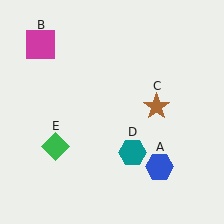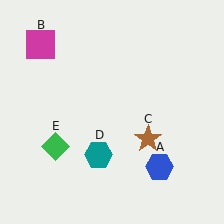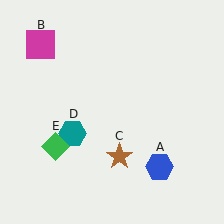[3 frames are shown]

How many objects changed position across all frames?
2 objects changed position: brown star (object C), teal hexagon (object D).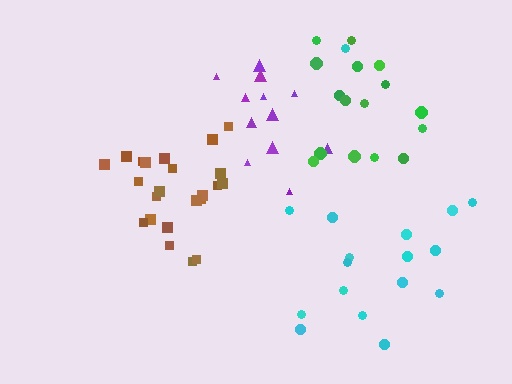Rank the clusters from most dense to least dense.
brown, purple, green, cyan.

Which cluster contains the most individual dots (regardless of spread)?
Brown (23).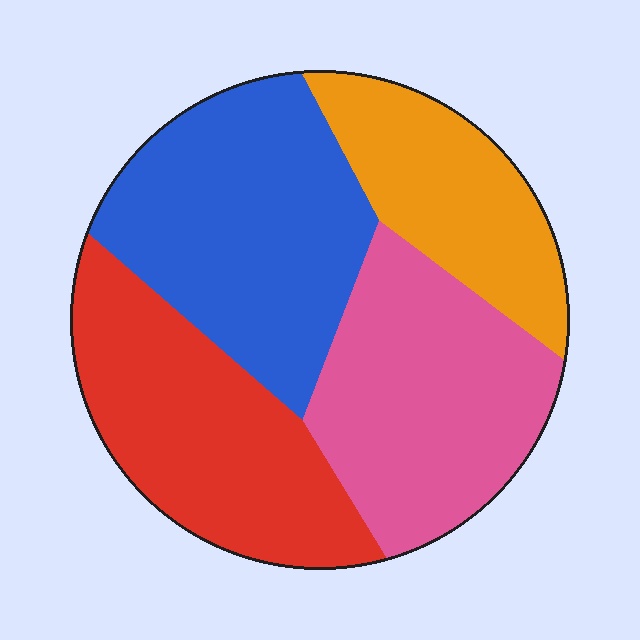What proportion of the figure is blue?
Blue takes up about one third (1/3) of the figure.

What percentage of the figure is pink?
Pink covers about 25% of the figure.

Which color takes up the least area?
Orange, at roughly 20%.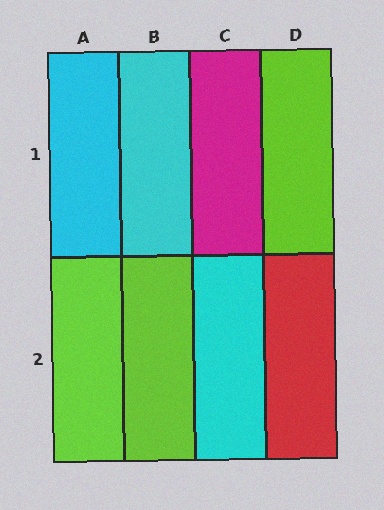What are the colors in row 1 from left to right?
Cyan, cyan, magenta, lime.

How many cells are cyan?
3 cells are cyan.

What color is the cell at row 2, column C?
Cyan.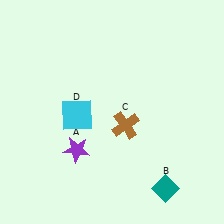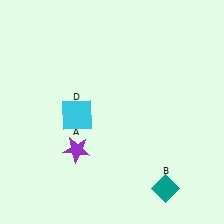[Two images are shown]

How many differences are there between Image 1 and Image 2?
There is 1 difference between the two images.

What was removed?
The brown cross (C) was removed in Image 2.